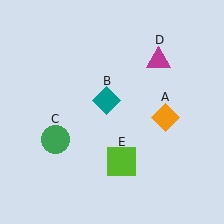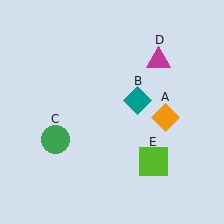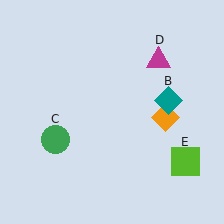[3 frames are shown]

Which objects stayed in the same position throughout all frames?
Orange diamond (object A) and green circle (object C) and magenta triangle (object D) remained stationary.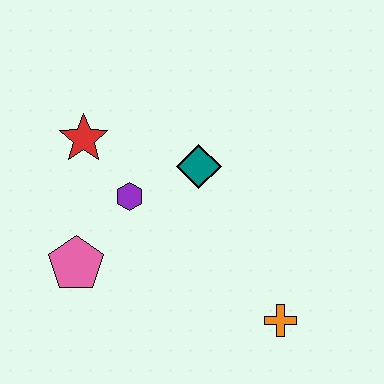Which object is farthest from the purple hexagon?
The orange cross is farthest from the purple hexagon.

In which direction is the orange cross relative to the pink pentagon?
The orange cross is to the right of the pink pentagon.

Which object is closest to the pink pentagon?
The purple hexagon is closest to the pink pentagon.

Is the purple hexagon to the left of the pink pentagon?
No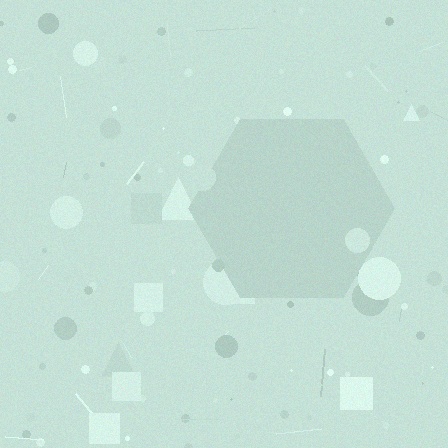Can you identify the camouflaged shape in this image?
The camouflaged shape is a hexagon.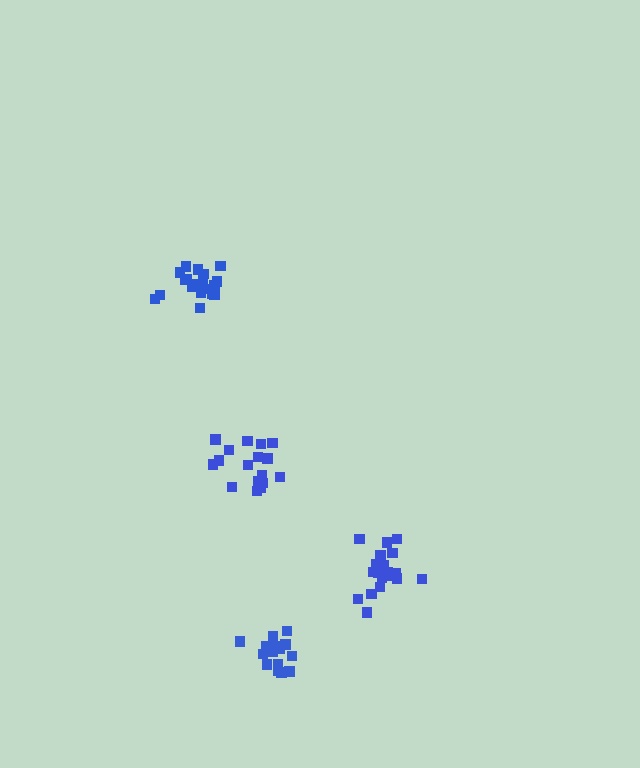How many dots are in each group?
Group 1: 19 dots, Group 2: 17 dots, Group 3: 19 dots, Group 4: 16 dots (71 total).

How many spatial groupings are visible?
There are 4 spatial groupings.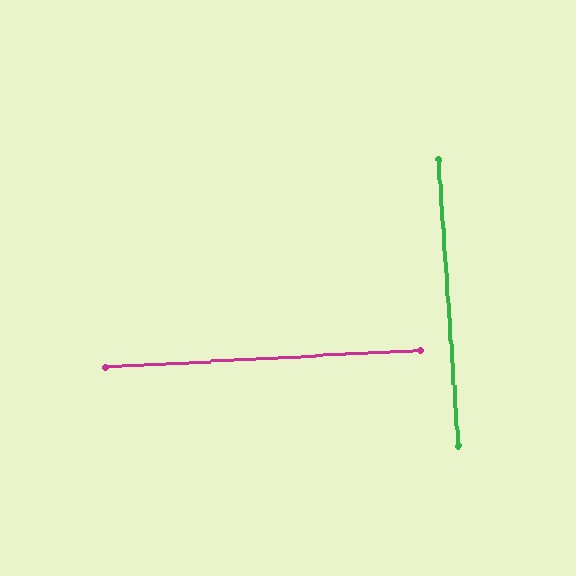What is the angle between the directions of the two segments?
Approximately 89 degrees.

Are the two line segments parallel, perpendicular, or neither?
Perpendicular — they meet at approximately 89°.